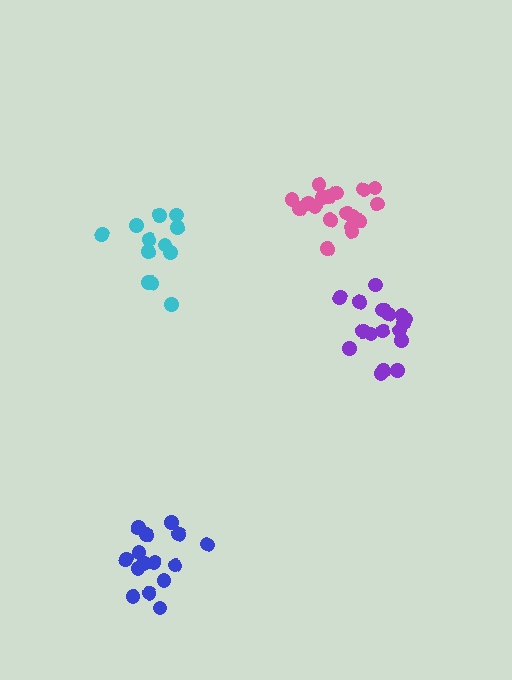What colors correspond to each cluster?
The clusters are colored: purple, cyan, blue, pink.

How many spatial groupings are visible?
There are 4 spatial groupings.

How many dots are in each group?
Group 1: 18 dots, Group 2: 12 dots, Group 3: 15 dots, Group 4: 18 dots (63 total).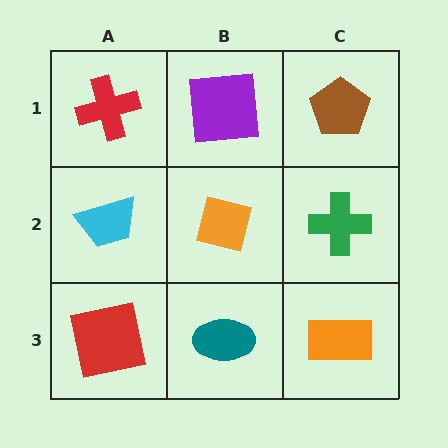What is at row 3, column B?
A teal ellipse.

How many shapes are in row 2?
3 shapes.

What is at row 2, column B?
An orange square.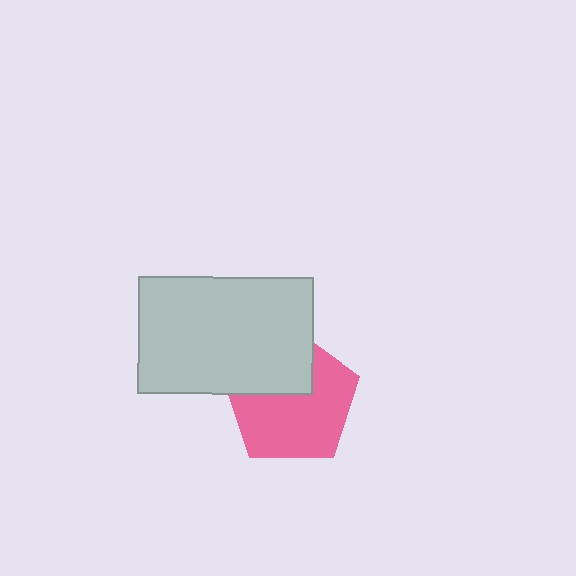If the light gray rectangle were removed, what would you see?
You would see the complete pink pentagon.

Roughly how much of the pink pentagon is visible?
Most of it is visible (roughly 66%).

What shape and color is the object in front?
The object in front is a light gray rectangle.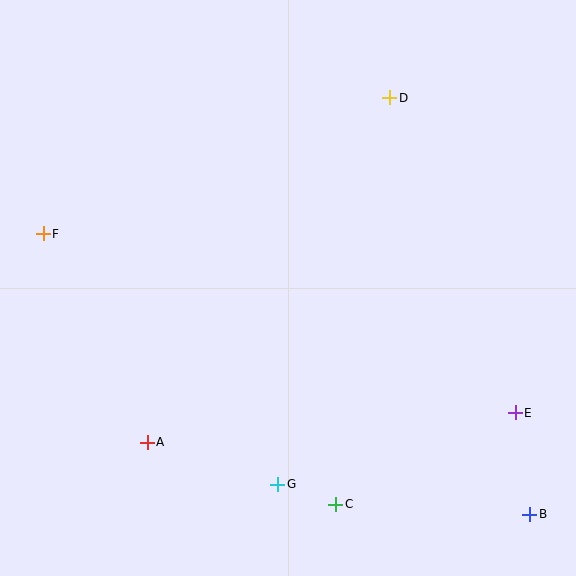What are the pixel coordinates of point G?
Point G is at (278, 484).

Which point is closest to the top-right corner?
Point D is closest to the top-right corner.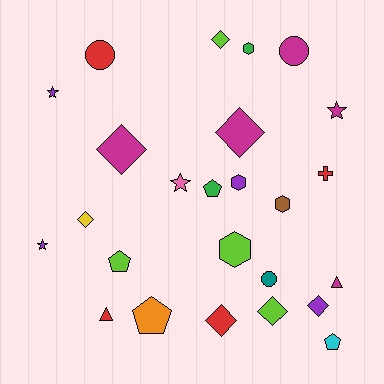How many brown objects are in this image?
There is 1 brown object.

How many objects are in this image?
There are 25 objects.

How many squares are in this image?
There are no squares.